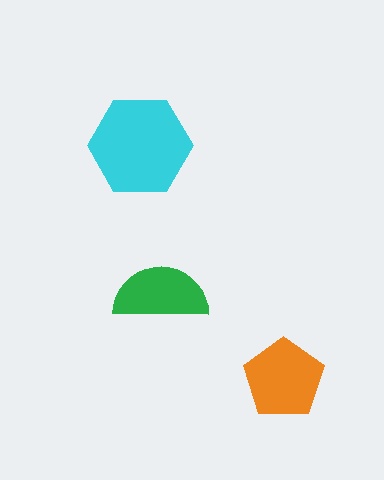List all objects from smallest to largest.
The green semicircle, the orange pentagon, the cyan hexagon.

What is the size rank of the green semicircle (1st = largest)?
3rd.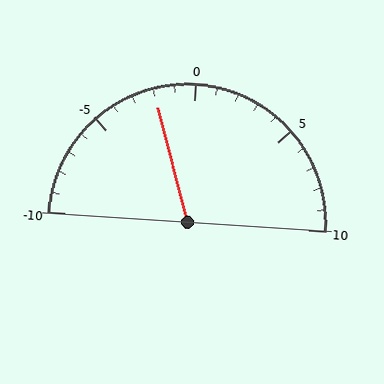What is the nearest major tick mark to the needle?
The nearest major tick mark is 0.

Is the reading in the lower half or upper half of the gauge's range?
The reading is in the lower half of the range (-10 to 10).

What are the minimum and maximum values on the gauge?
The gauge ranges from -10 to 10.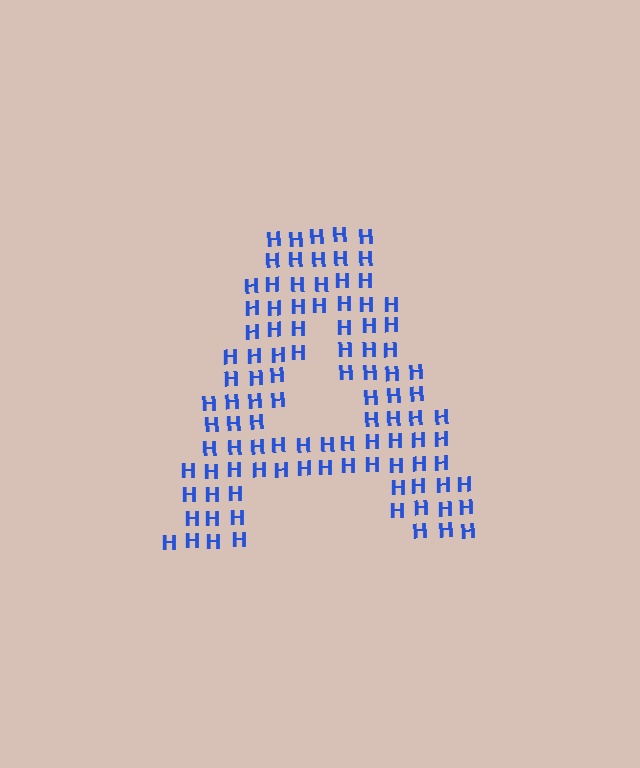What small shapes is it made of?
It is made of small letter H's.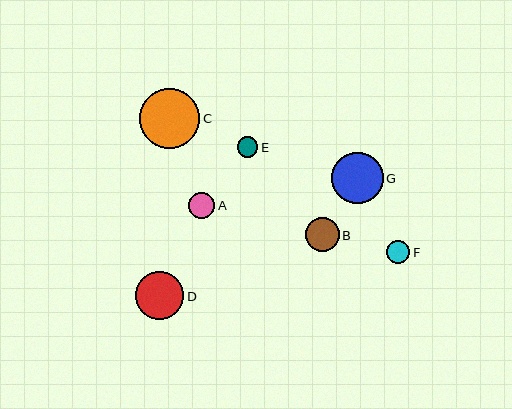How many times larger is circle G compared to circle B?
Circle G is approximately 1.5 times the size of circle B.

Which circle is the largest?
Circle C is the largest with a size of approximately 60 pixels.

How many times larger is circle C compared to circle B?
Circle C is approximately 1.8 times the size of circle B.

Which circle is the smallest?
Circle E is the smallest with a size of approximately 21 pixels.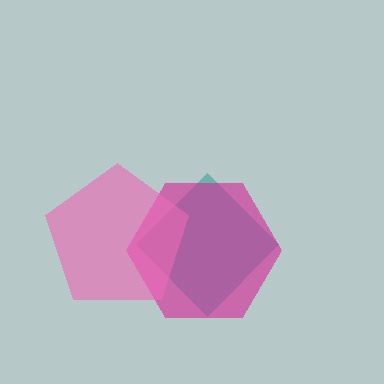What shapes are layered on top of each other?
The layered shapes are: a teal diamond, a magenta hexagon, a pink pentagon.